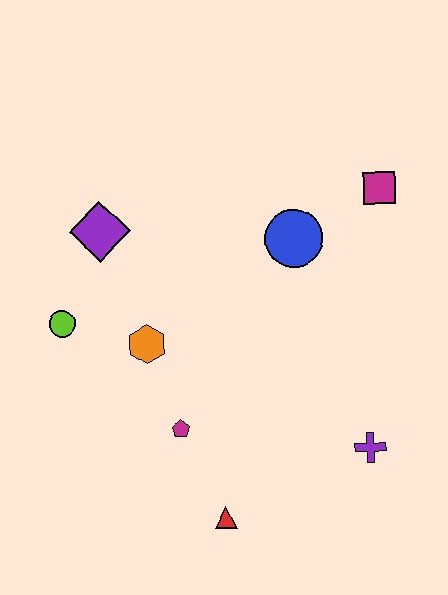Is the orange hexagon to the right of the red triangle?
No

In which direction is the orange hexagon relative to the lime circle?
The orange hexagon is to the right of the lime circle.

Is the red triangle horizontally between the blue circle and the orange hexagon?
Yes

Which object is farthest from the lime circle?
The magenta square is farthest from the lime circle.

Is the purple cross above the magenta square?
No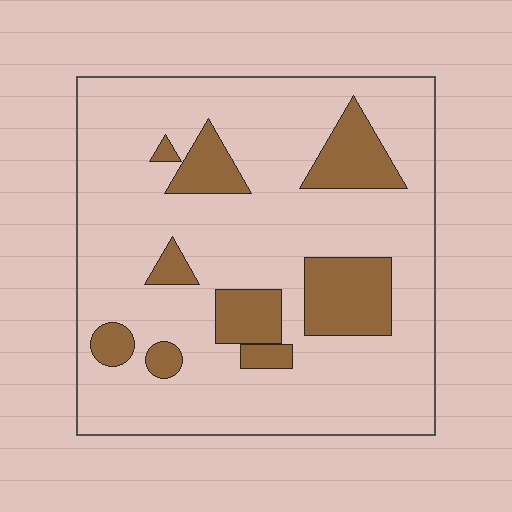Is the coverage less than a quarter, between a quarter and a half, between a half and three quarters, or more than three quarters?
Less than a quarter.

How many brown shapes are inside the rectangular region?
9.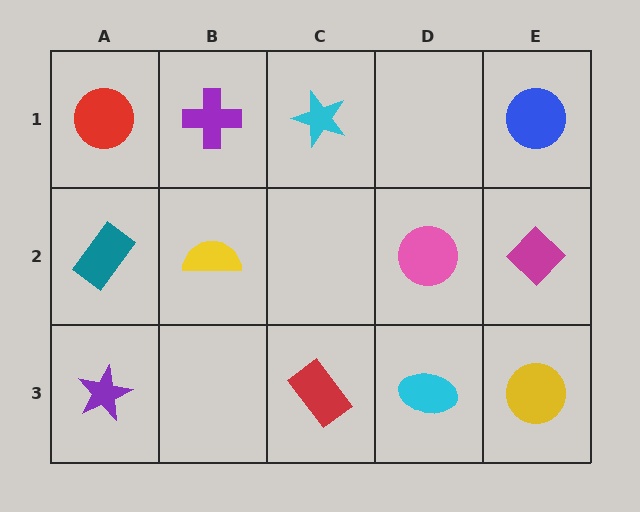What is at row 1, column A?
A red circle.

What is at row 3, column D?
A cyan ellipse.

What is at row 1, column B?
A purple cross.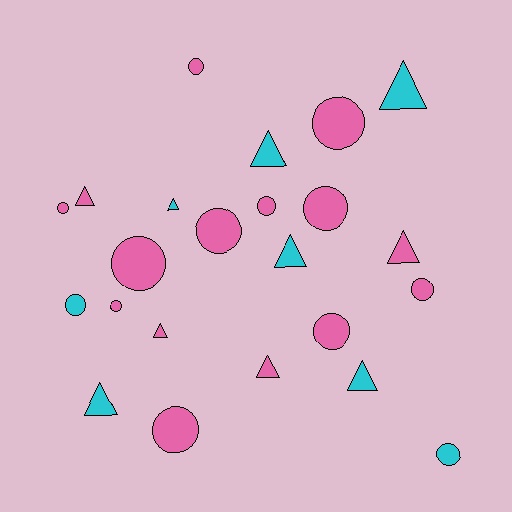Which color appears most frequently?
Pink, with 15 objects.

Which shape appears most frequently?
Circle, with 13 objects.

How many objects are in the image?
There are 23 objects.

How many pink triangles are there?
There are 4 pink triangles.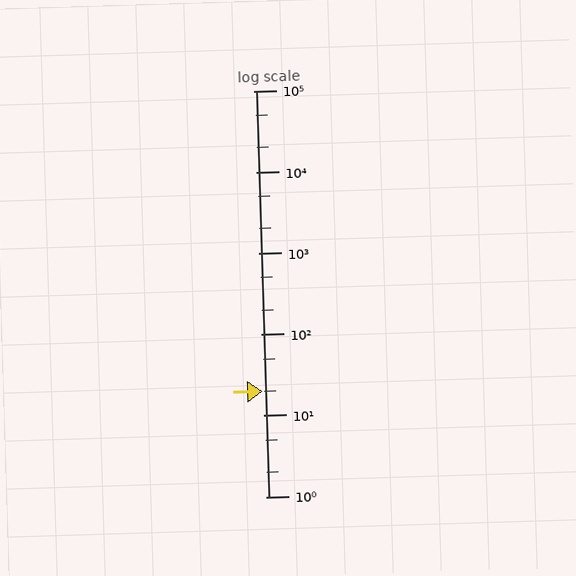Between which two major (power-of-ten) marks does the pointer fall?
The pointer is between 10 and 100.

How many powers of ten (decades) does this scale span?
The scale spans 5 decades, from 1 to 100000.